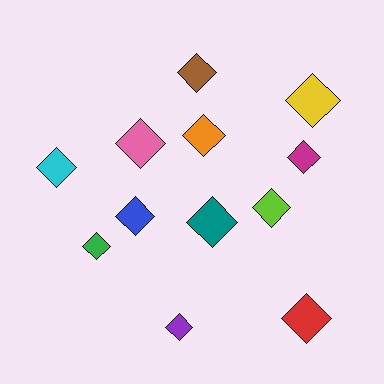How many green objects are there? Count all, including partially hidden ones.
There is 1 green object.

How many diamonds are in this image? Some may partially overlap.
There are 12 diamonds.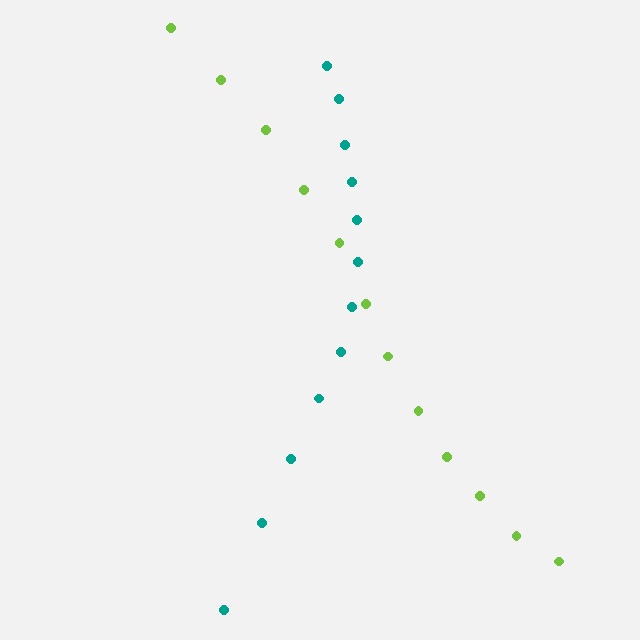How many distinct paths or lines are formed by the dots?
There are 2 distinct paths.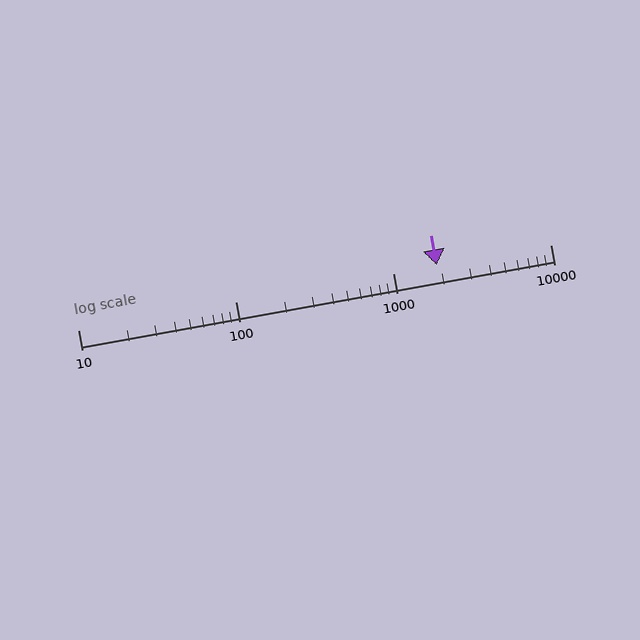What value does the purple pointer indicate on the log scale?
The pointer indicates approximately 1900.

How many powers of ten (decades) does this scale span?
The scale spans 3 decades, from 10 to 10000.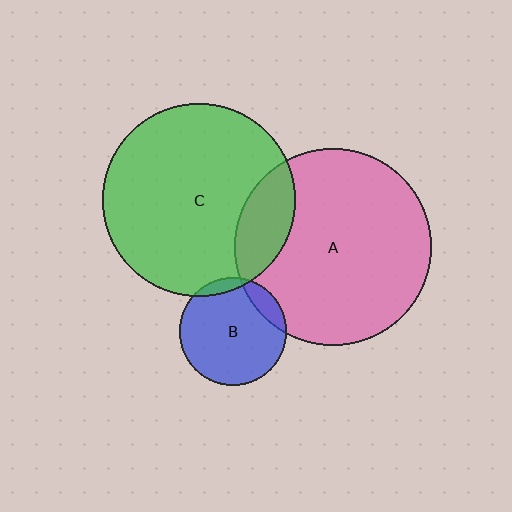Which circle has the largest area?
Circle A (pink).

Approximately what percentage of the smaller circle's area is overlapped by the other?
Approximately 10%.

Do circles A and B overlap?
Yes.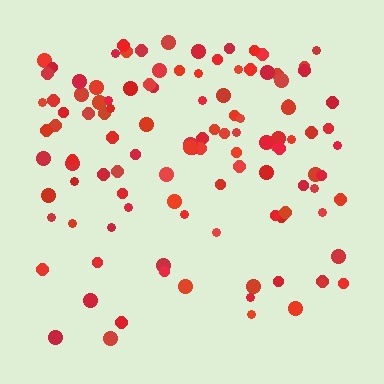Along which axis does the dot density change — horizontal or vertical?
Vertical.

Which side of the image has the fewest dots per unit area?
The bottom.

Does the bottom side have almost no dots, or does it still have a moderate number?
Still a moderate number, just noticeably fewer than the top.